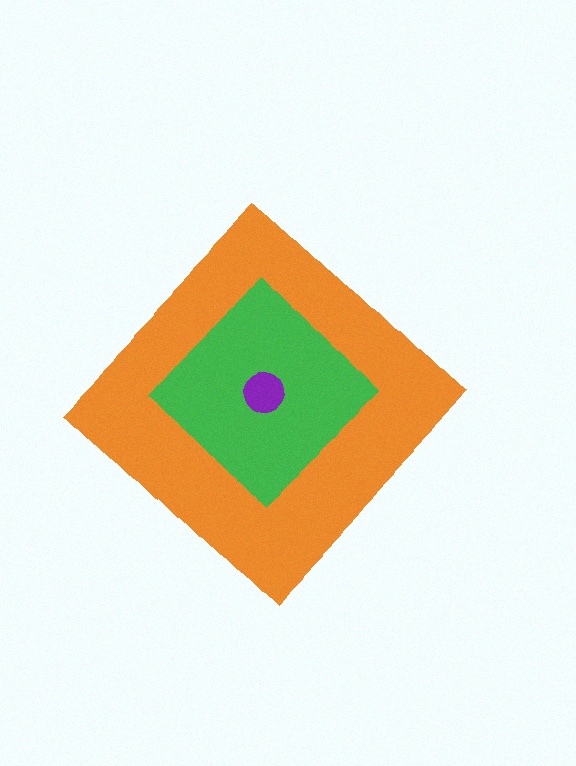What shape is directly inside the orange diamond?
The green diamond.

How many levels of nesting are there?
3.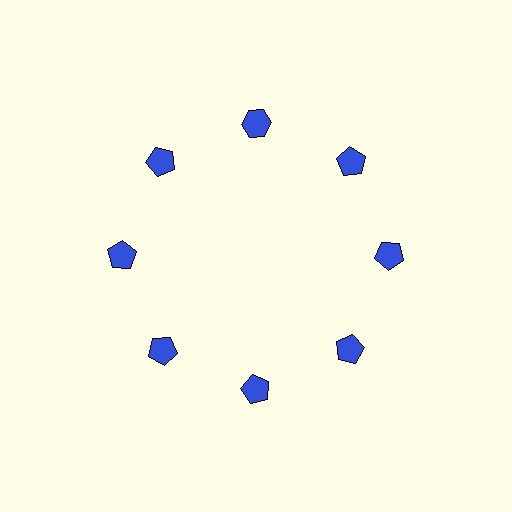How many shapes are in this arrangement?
There are 8 shapes arranged in a ring pattern.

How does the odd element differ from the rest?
It has a different shape: hexagon instead of pentagon.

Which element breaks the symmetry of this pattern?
The blue hexagon at roughly the 12 o'clock position breaks the symmetry. All other shapes are blue pentagons.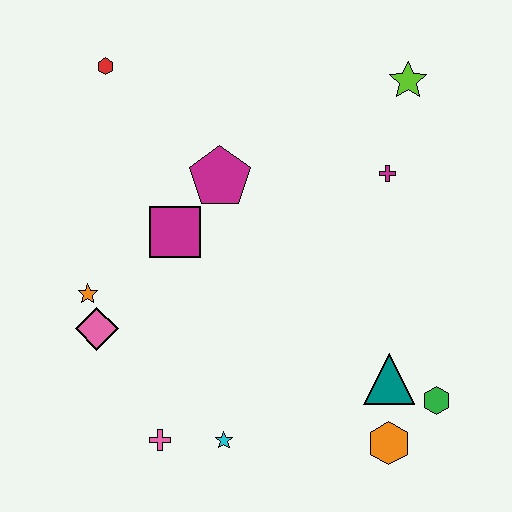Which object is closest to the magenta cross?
The lime star is closest to the magenta cross.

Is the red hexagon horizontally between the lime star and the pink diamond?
Yes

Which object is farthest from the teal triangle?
The red hexagon is farthest from the teal triangle.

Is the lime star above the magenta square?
Yes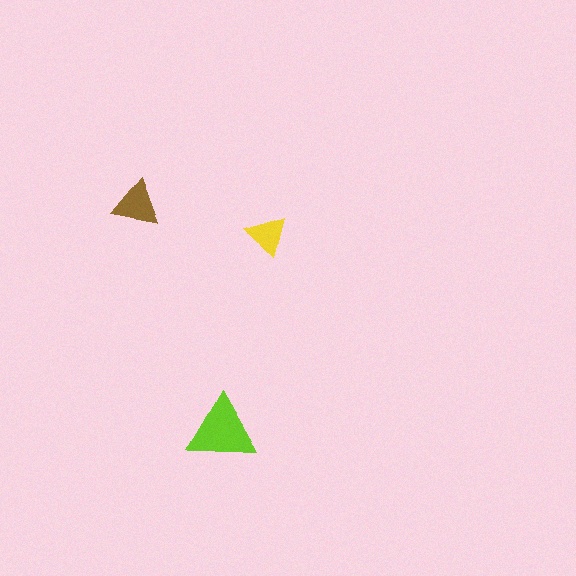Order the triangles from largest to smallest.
the lime one, the brown one, the yellow one.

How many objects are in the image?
There are 3 objects in the image.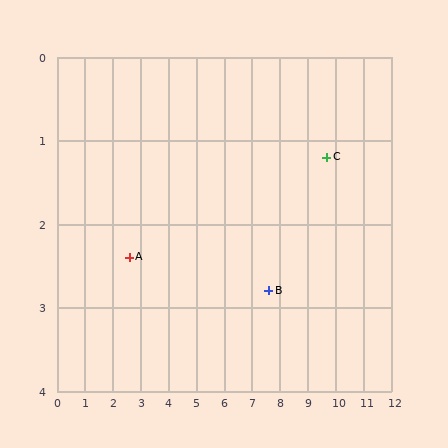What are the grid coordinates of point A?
Point A is at approximately (2.6, 2.4).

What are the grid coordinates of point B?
Point B is at approximately (7.6, 2.8).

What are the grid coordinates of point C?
Point C is at approximately (9.7, 1.2).